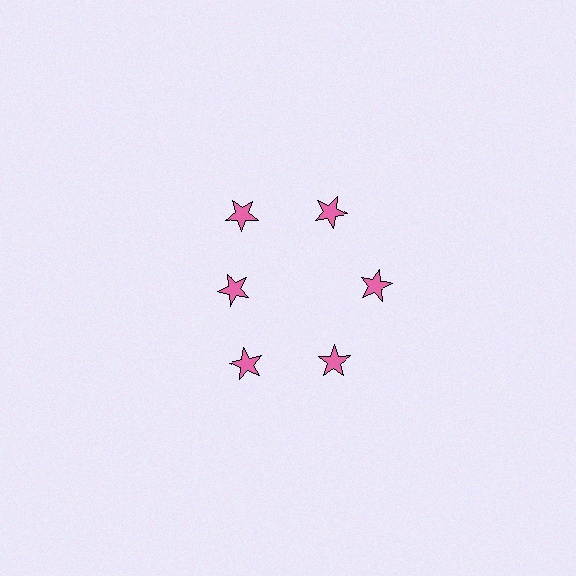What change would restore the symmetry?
The symmetry would be restored by moving it outward, back onto the ring so that all 6 stars sit at equal angles and equal distance from the center.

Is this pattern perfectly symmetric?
No. The 6 pink stars are arranged in a ring, but one element near the 9 o'clock position is pulled inward toward the center, breaking the 6-fold rotational symmetry.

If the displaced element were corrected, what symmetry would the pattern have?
It would have 6-fold rotational symmetry — the pattern would map onto itself every 60 degrees.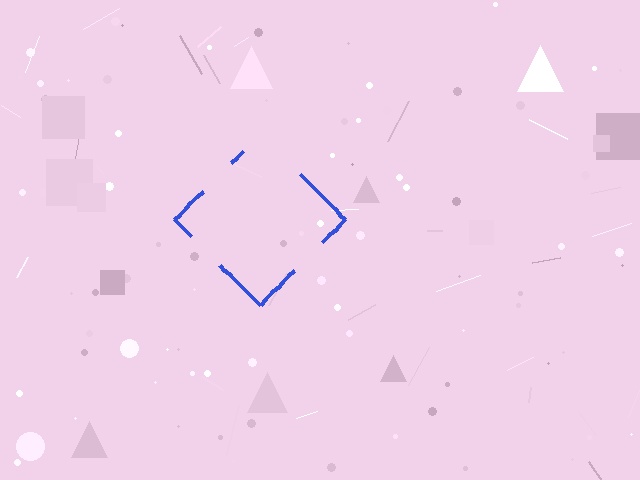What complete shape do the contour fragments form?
The contour fragments form a diamond.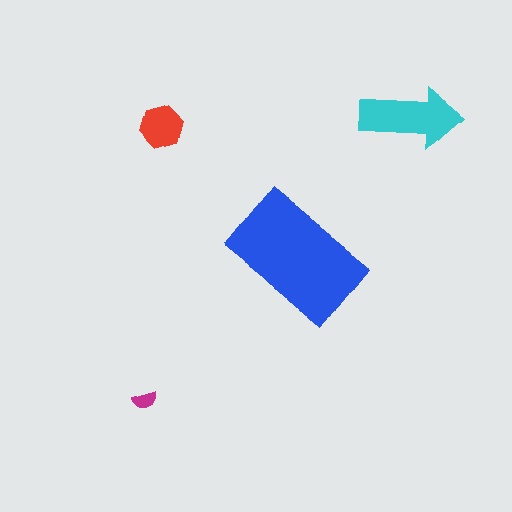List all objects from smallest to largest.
The magenta semicircle, the red hexagon, the cyan arrow, the blue rectangle.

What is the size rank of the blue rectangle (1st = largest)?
1st.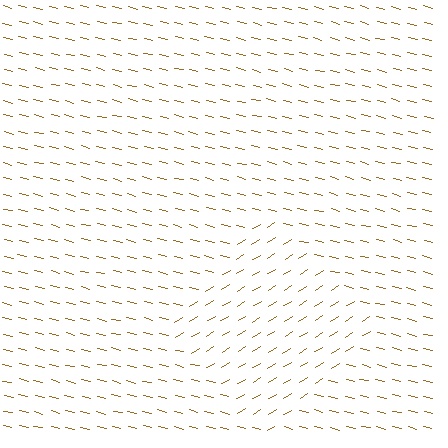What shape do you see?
I see a diamond.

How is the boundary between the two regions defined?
The boundary is defined purely by a change in line orientation (approximately 45 degrees difference). All lines are the same color and thickness.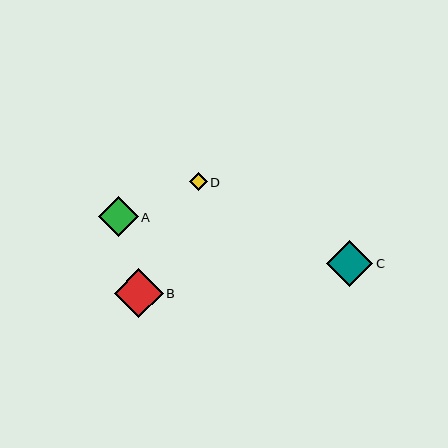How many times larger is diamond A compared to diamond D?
Diamond A is approximately 2.3 times the size of diamond D.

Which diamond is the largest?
Diamond B is the largest with a size of approximately 49 pixels.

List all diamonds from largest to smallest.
From largest to smallest: B, C, A, D.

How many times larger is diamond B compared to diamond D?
Diamond B is approximately 2.8 times the size of diamond D.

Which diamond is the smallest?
Diamond D is the smallest with a size of approximately 17 pixels.